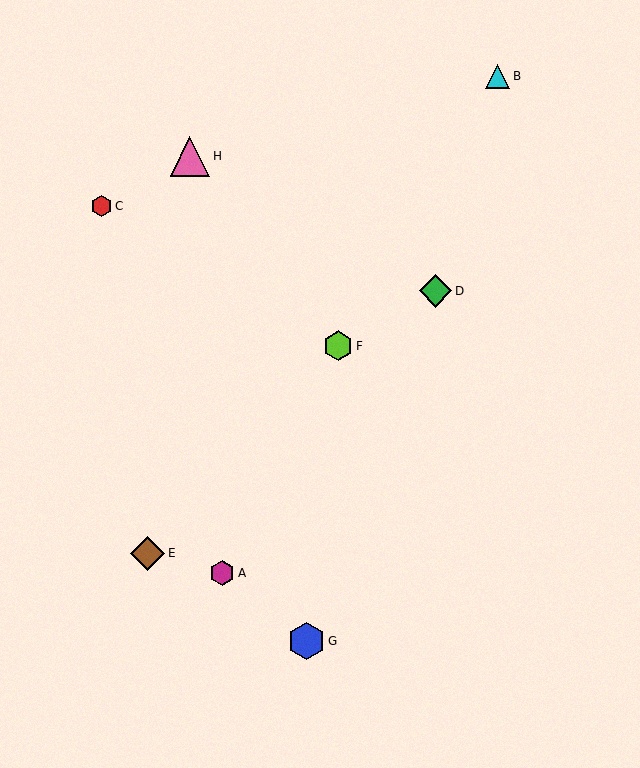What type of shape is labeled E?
Shape E is a brown diamond.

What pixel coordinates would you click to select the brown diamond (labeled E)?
Click at (148, 553) to select the brown diamond E.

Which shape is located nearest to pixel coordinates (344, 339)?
The lime hexagon (labeled F) at (338, 346) is nearest to that location.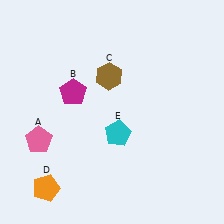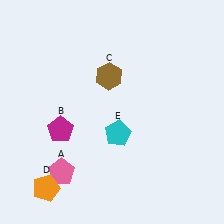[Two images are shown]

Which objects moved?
The objects that moved are: the pink pentagon (A), the magenta pentagon (B).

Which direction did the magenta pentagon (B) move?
The magenta pentagon (B) moved down.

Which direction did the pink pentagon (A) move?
The pink pentagon (A) moved down.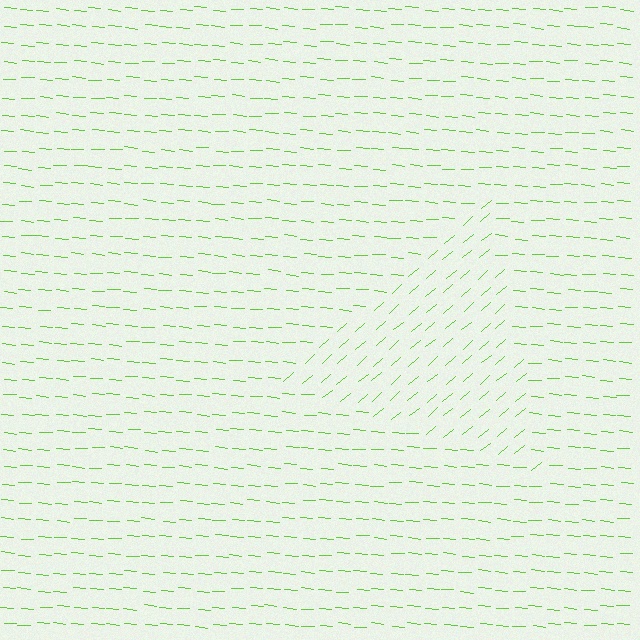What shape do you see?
I see a triangle.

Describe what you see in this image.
The image is filled with small lime line segments. A triangle region in the image has lines oriented differently from the surrounding lines, creating a visible texture boundary.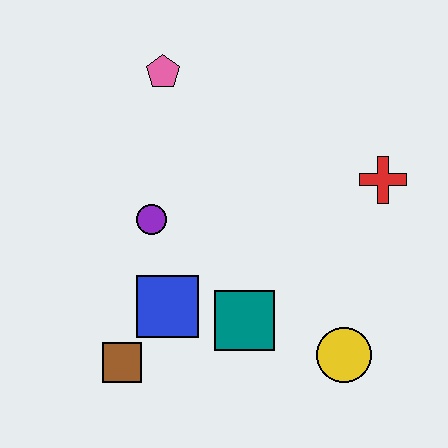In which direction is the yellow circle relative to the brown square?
The yellow circle is to the right of the brown square.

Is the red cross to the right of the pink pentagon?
Yes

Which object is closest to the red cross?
The yellow circle is closest to the red cross.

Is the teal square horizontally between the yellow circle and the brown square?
Yes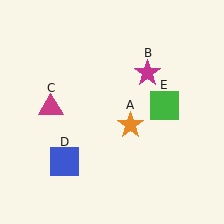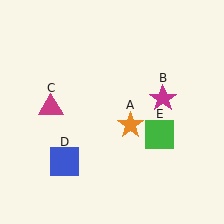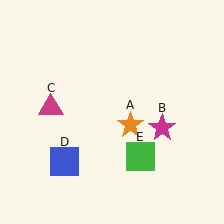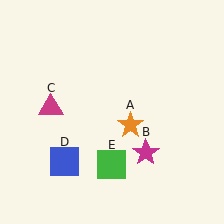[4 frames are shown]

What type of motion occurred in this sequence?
The magenta star (object B), green square (object E) rotated clockwise around the center of the scene.